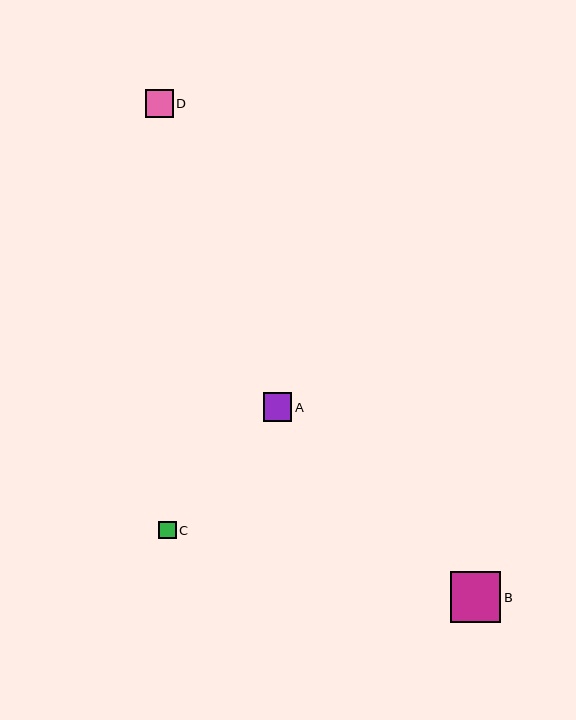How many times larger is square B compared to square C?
Square B is approximately 2.8 times the size of square C.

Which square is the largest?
Square B is the largest with a size of approximately 51 pixels.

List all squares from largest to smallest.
From largest to smallest: B, A, D, C.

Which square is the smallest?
Square C is the smallest with a size of approximately 18 pixels.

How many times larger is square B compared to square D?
Square B is approximately 1.8 times the size of square D.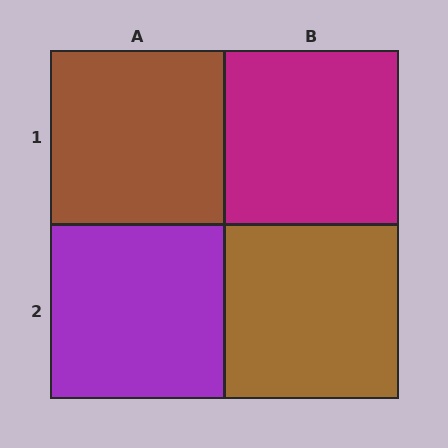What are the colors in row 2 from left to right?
Purple, brown.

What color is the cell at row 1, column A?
Brown.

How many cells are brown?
2 cells are brown.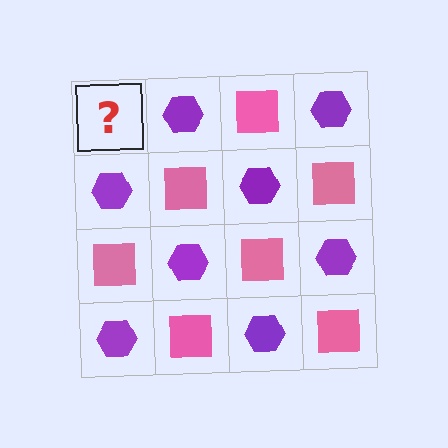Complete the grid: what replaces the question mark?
The question mark should be replaced with a pink square.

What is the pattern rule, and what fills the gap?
The rule is that it alternates pink square and purple hexagon in a checkerboard pattern. The gap should be filled with a pink square.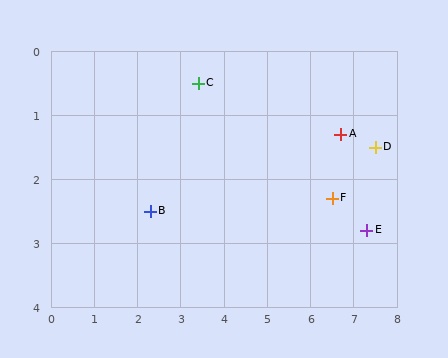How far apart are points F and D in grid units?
Points F and D are about 1.3 grid units apart.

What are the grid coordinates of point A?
Point A is at approximately (6.7, 1.3).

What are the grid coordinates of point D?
Point D is at approximately (7.5, 1.5).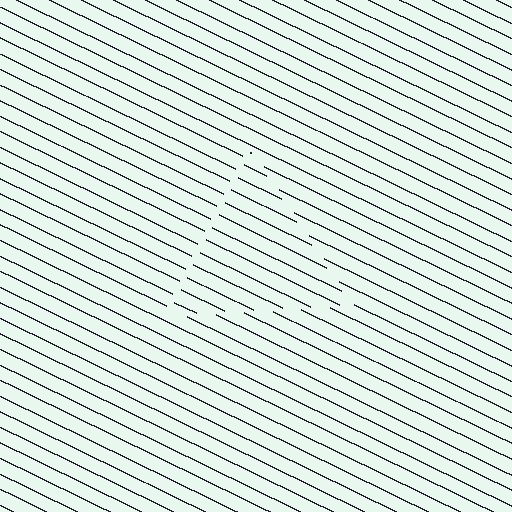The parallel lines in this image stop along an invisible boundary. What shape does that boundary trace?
An illusory triangle. The interior of the shape contains the same grating, shifted by half a period — the contour is defined by the phase discontinuity where line-ends from the inner and outer gratings abut.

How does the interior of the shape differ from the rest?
The interior of the shape contains the same grating, shifted by half a period — the contour is defined by the phase discontinuity where line-ends from the inner and outer gratings abut.